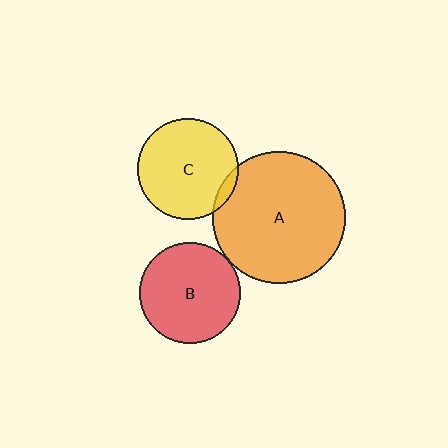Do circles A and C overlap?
Yes.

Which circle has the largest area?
Circle A (orange).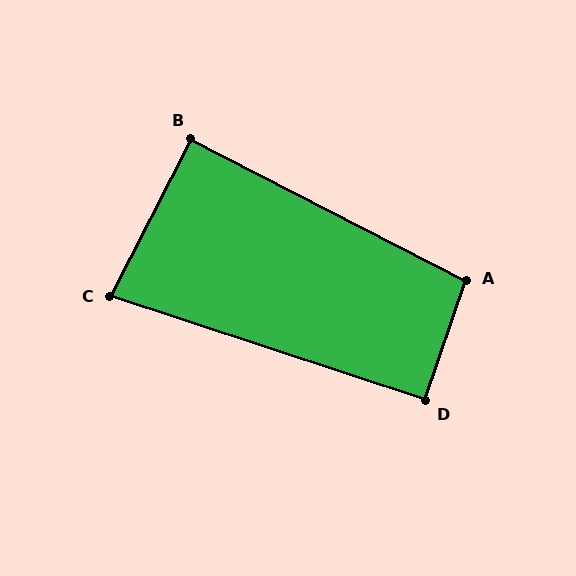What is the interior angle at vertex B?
Approximately 90 degrees (approximately right).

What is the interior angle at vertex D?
Approximately 90 degrees (approximately right).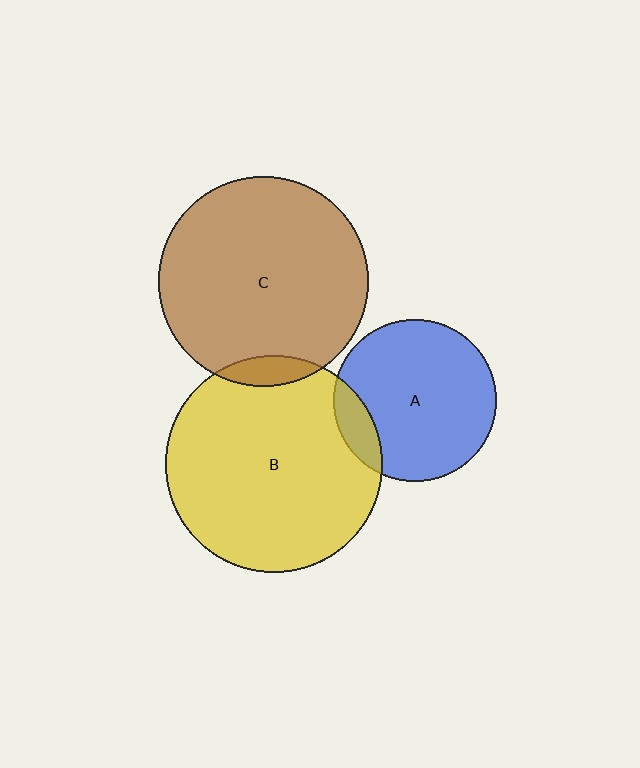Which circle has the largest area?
Circle B (yellow).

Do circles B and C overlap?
Yes.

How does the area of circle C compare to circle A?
Approximately 1.7 times.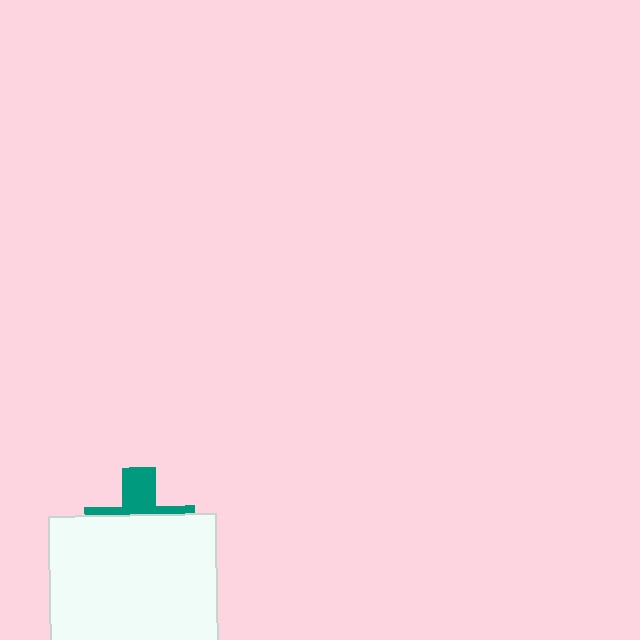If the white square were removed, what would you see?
You would see the complete teal cross.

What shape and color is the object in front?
The object in front is a white square.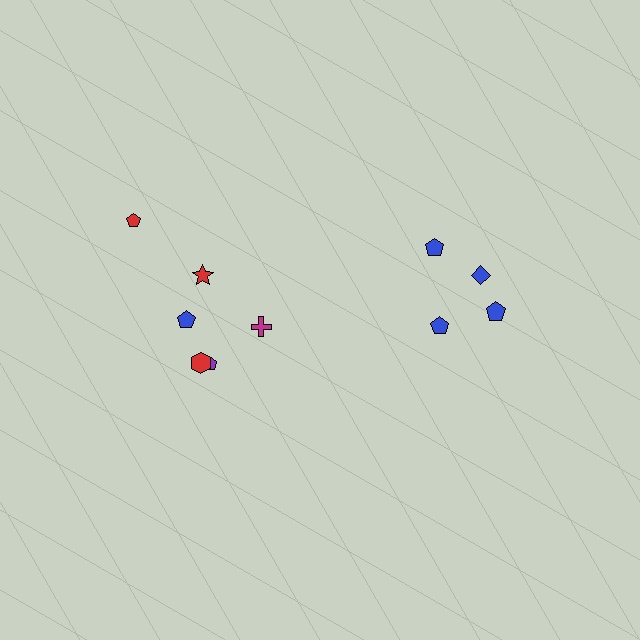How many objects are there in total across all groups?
There are 10 objects.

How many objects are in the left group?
There are 6 objects.